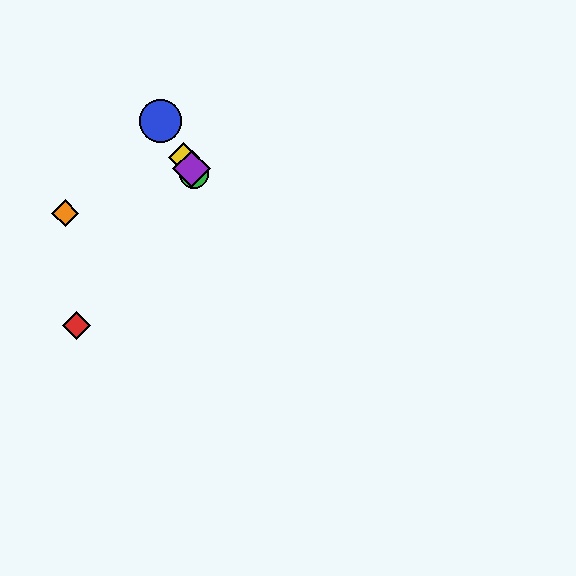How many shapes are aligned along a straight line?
4 shapes (the blue circle, the green circle, the yellow diamond, the purple diamond) are aligned along a straight line.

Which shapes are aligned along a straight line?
The blue circle, the green circle, the yellow diamond, the purple diamond are aligned along a straight line.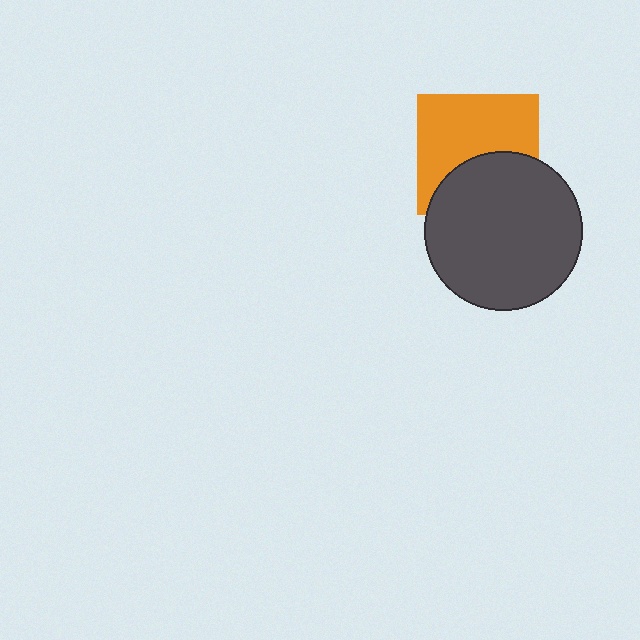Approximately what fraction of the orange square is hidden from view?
Roughly 40% of the orange square is hidden behind the dark gray circle.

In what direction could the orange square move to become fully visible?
The orange square could move up. That would shift it out from behind the dark gray circle entirely.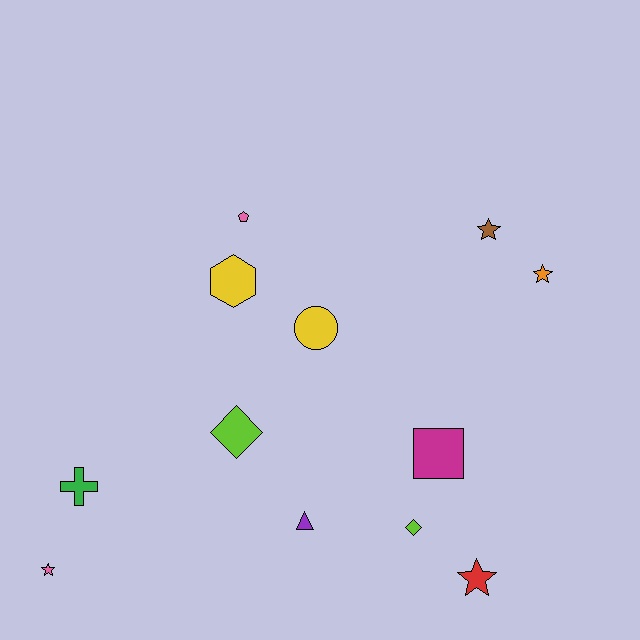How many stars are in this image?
There are 4 stars.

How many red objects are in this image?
There is 1 red object.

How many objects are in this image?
There are 12 objects.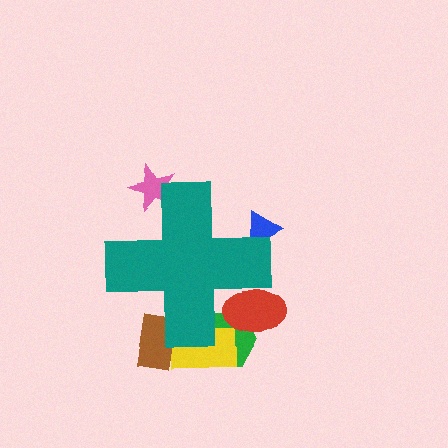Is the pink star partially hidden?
Yes, the pink star is partially hidden behind the teal cross.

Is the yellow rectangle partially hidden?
Yes, the yellow rectangle is partially hidden behind the teal cross.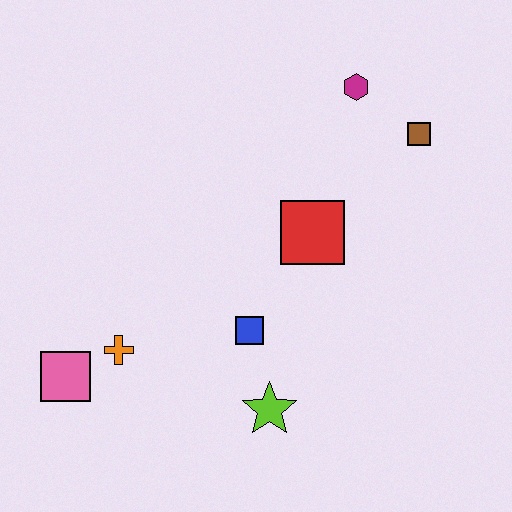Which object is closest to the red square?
The blue square is closest to the red square.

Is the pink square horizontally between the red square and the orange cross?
No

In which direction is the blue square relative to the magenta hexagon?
The blue square is below the magenta hexagon.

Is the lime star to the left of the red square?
Yes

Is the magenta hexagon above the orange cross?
Yes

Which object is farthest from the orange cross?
The brown square is farthest from the orange cross.